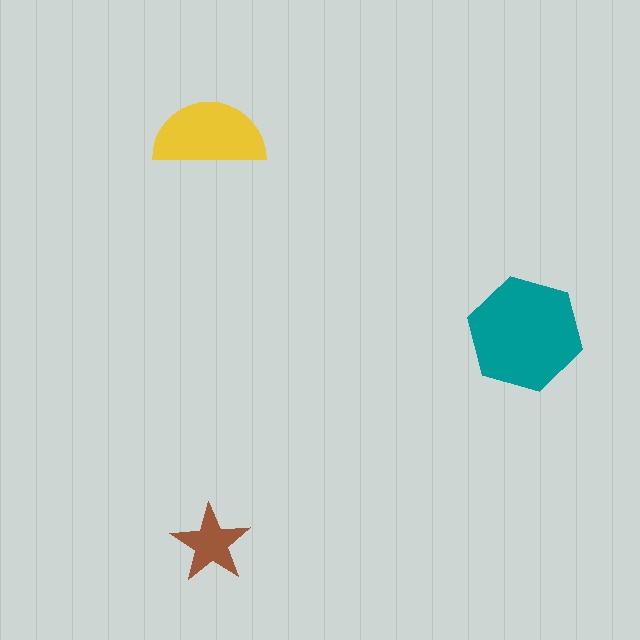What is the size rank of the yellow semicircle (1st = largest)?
2nd.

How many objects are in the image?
There are 3 objects in the image.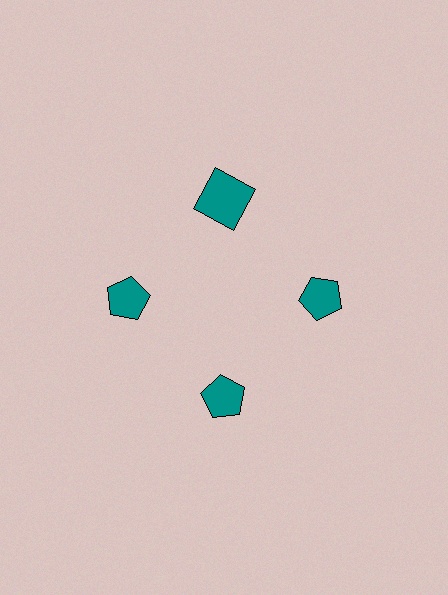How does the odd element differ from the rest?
It has a different shape: square instead of pentagon.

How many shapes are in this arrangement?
There are 4 shapes arranged in a ring pattern.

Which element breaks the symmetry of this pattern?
The teal square at roughly the 12 o'clock position breaks the symmetry. All other shapes are teal pentagons.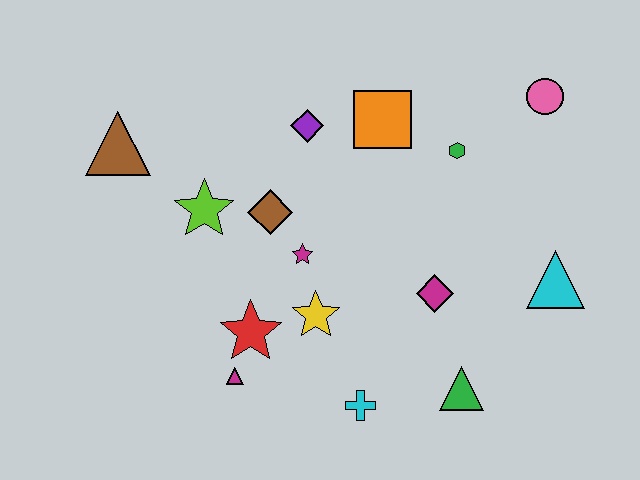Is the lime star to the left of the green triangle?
Yes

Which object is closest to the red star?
The magenta triangle is closest to the red star.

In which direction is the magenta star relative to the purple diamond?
The magenta star is below the purple diamond.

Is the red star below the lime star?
Yes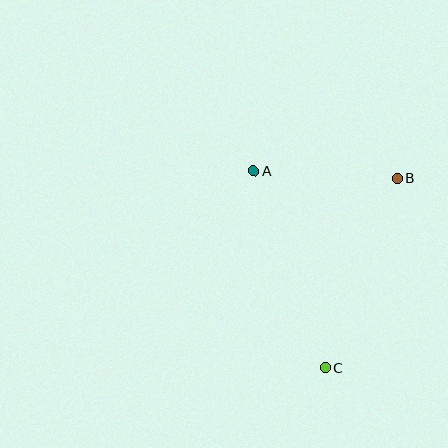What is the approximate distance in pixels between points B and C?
The distance between B and C is approximately 203 pixels.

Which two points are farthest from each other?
Points A and C are farthest from each other.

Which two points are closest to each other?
Points A and B are closest to each other.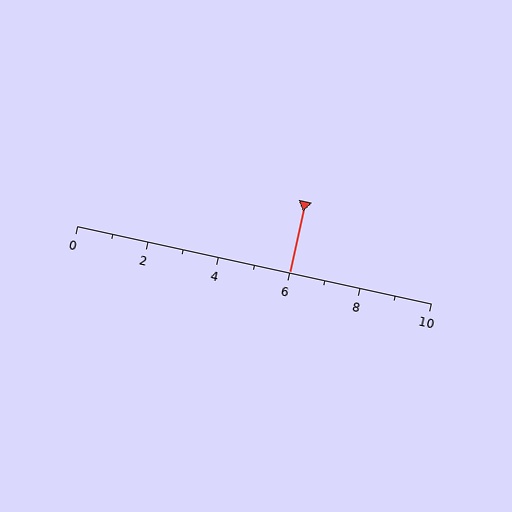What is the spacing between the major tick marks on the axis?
The major ticks are spaced 2 apart.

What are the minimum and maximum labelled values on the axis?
The axis runs from 0 to 10.